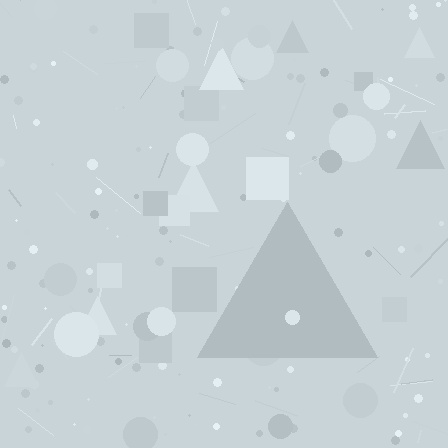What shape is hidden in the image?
A triangle is hidden in the image.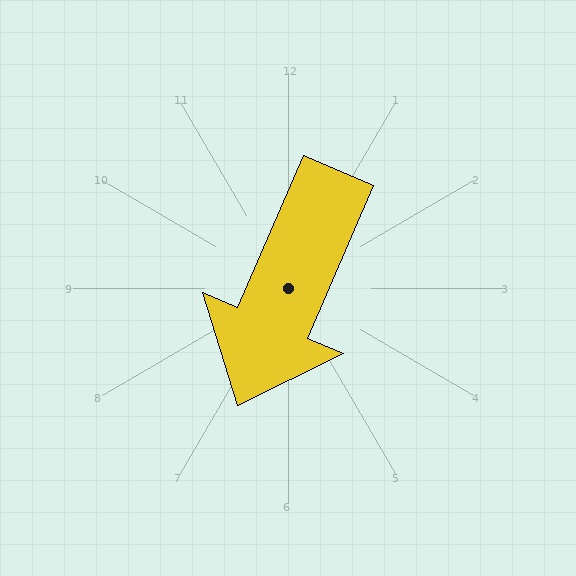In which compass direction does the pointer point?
Southwest.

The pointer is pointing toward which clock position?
Roughly 7 o'clock.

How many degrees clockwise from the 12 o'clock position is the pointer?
Approximately 203 degrees.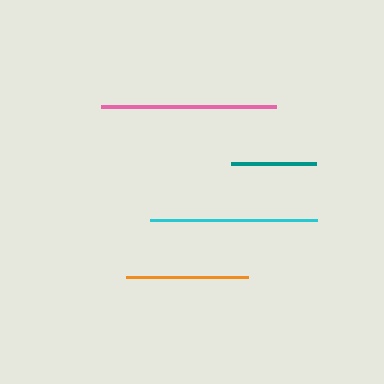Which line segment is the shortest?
The teal line is the shortest at approximately 85 pixels.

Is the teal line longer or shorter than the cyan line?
The cyan line is longer than the teal line.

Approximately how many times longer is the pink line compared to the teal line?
The pink line is approximately 2.1 times the length of the teal line.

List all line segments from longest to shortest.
From longest to shortest: pink, cyan, orange, teal.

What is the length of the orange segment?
The orange segment is approximately 121 pixels long.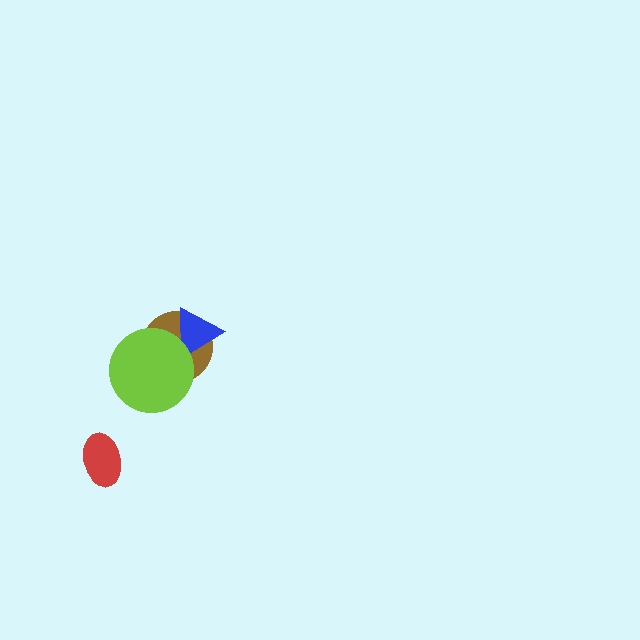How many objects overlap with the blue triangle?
2 objects overlap with the blue triangle.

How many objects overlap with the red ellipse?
0 objects overlap with the red ellipse.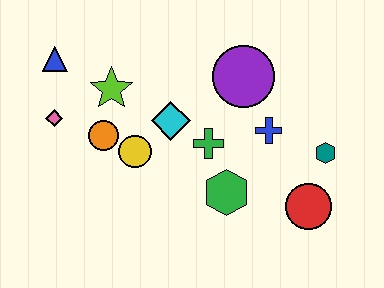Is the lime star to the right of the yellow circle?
No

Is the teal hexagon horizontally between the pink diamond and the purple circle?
No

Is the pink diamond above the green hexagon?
Yes